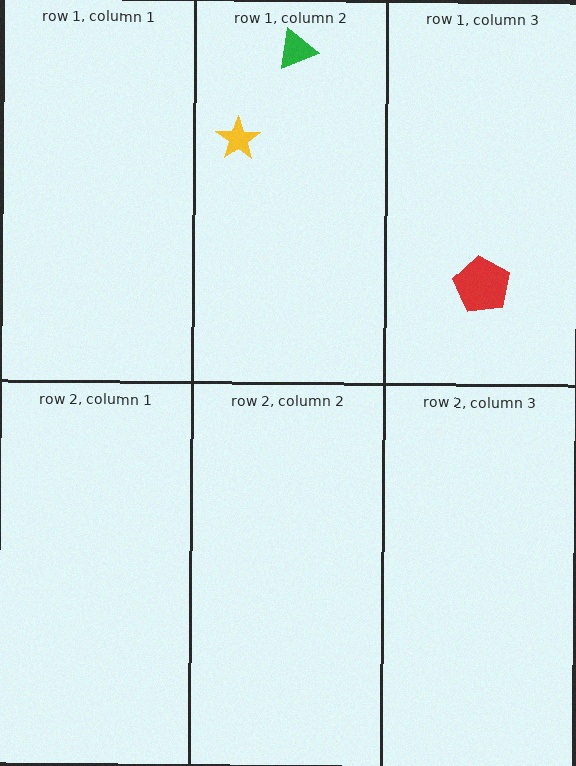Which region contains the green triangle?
The row 1, column 2 region.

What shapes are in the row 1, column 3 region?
The red pentagon.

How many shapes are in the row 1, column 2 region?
2.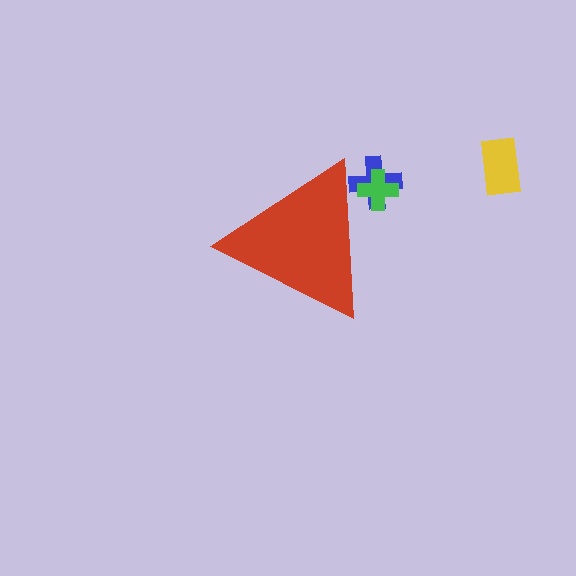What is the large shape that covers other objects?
A red triangle.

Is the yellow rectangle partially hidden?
No, the yellow rectangle is fully visible.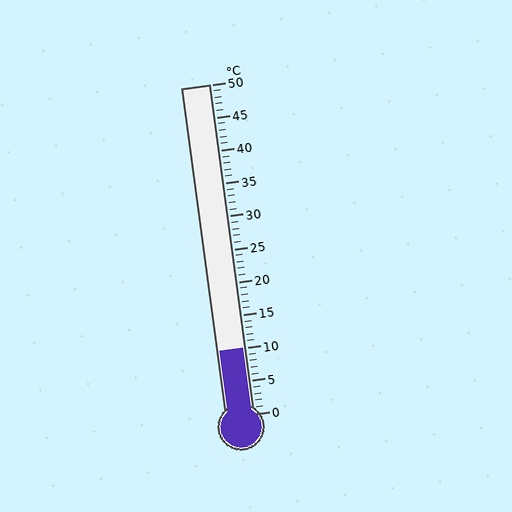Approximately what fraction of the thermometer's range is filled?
The thermometer is filled to approximately 20% of its range.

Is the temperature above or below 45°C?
The temperature is below 45°C.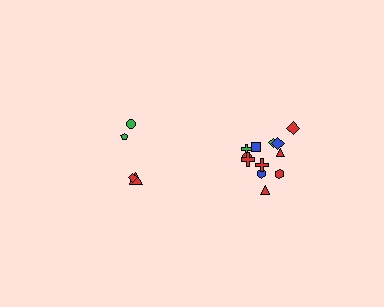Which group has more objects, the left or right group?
The right group.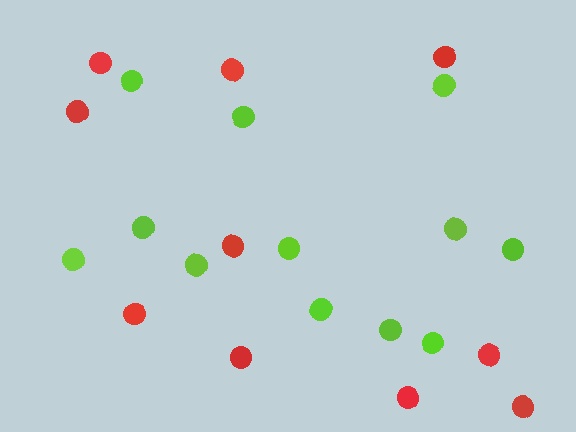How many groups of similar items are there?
There are 2 groups: one group of lime circles (12) and one group of red circles (10).